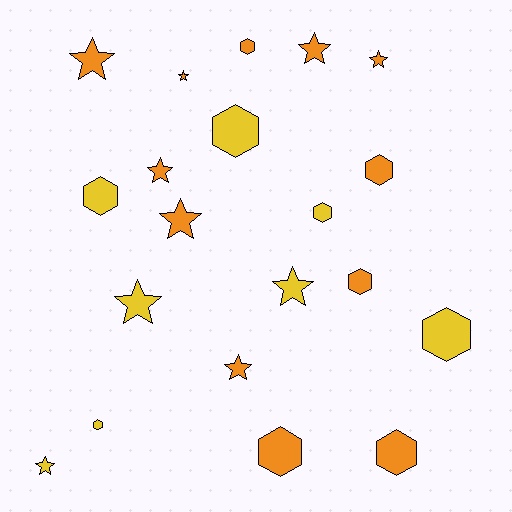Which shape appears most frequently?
Hexagon, with 10 objects.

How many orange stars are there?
There are 7 orange stars.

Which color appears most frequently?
Orange, with 12 objects.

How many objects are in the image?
There are 20 objects.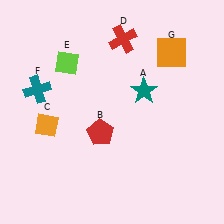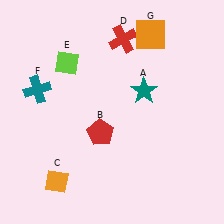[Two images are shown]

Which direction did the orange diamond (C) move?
The orange diamond (C) moved down.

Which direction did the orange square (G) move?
The orange square (G) moved left.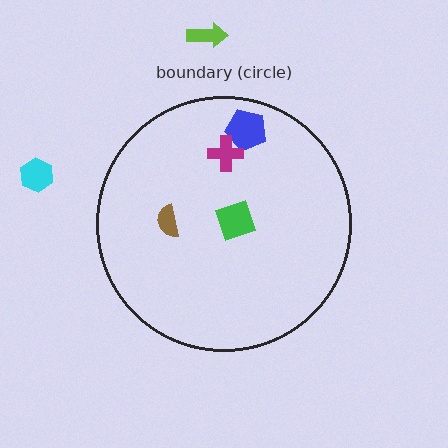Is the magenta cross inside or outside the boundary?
Inside.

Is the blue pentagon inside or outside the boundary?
Inside.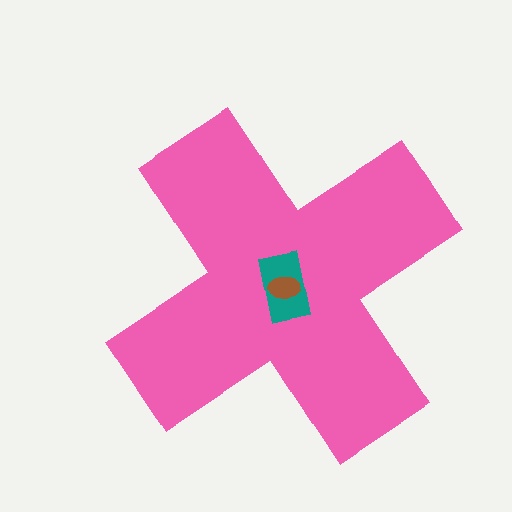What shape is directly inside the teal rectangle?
The brown ellipse.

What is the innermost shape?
The brown ellipse.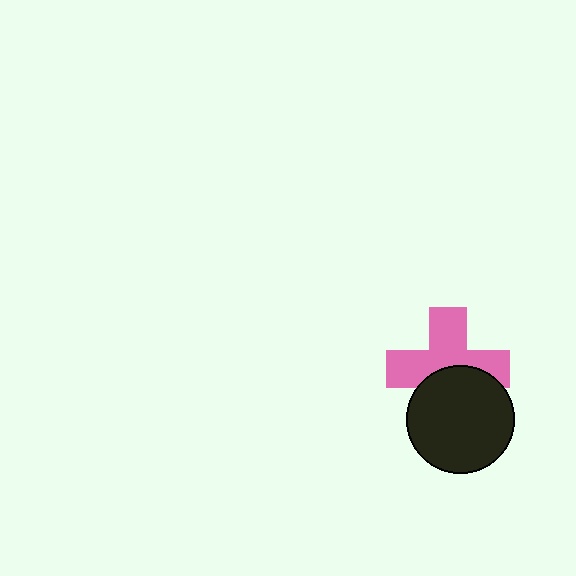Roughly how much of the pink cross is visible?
About half of it is visible (roughly 62%).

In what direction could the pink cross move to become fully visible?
The pink cross could move up. That would shift it out from behind the black circle entirely.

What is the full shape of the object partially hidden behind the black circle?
The partially hidden object is a pink cross.